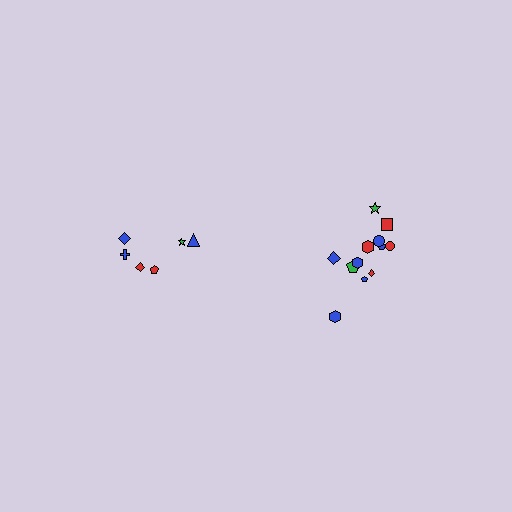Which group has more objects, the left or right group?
The right group.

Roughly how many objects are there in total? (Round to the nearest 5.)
Roughly 20 objects in total.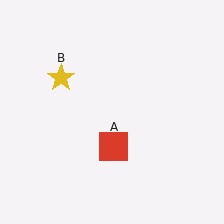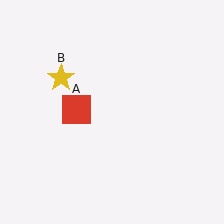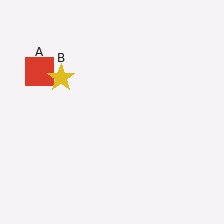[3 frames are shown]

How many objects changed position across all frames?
1 object changed position: red square (object A).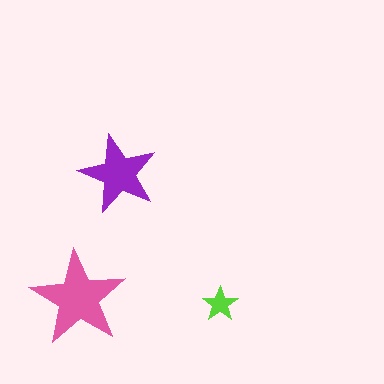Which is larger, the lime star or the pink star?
The pink one.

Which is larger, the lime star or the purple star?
The purple one.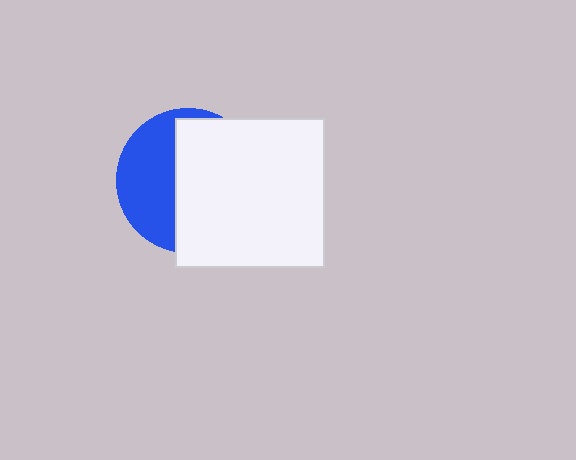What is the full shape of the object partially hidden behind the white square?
The partially hidden object is a blue circle.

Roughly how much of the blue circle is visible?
A small part of it is visible (roughly 41%).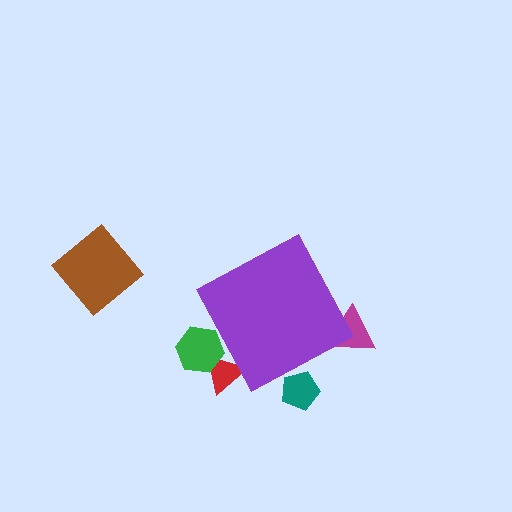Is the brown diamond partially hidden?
No, the brown diamond is fully visible.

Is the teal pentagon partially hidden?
Yes, the teal pentagon is partially hidden behind the purple diamond.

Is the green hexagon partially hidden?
Yes, the green hexagon is partially hidden behind the purple diamond.